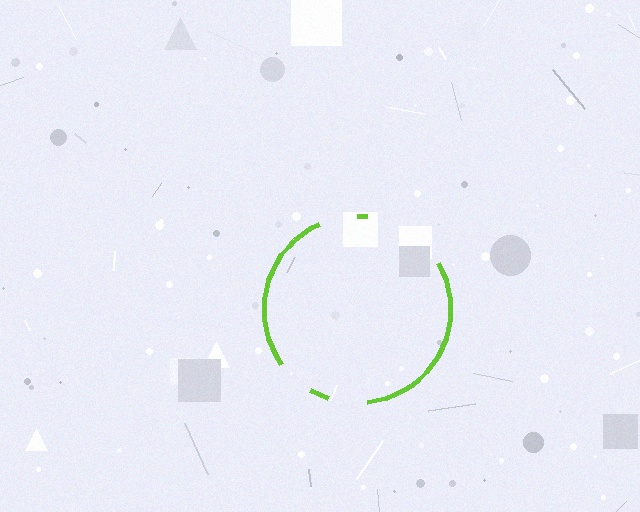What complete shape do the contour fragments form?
The contour fragments form a circle.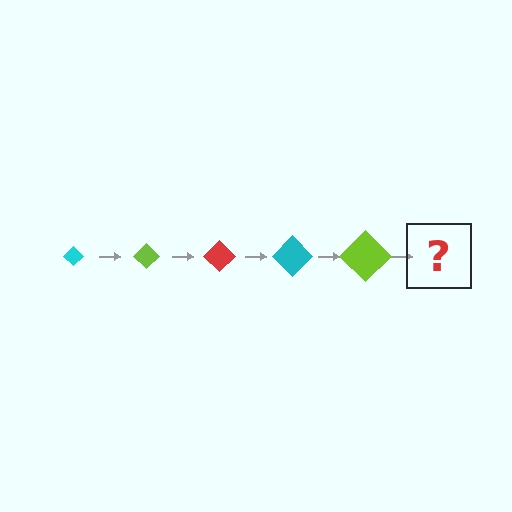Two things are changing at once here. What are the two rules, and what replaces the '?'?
The two rules are that the diamond grows larger each step and the color cycles through cyan, lime, and red. The '?' should be a red diamond, larger than the previous one.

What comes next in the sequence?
The next element should be a red diamond, larger than the previous one.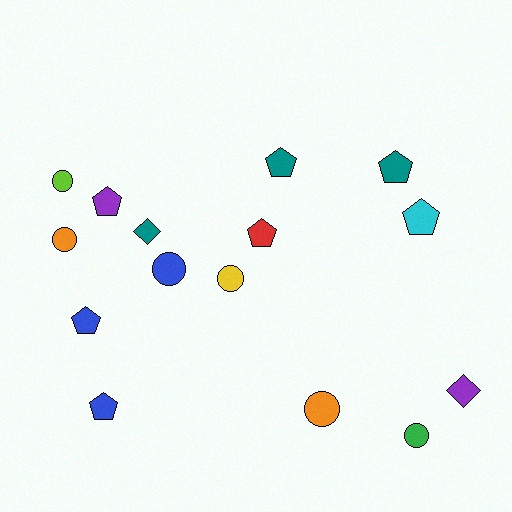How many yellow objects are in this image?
There is 1 yellow object.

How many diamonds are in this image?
There are 2 diamonds.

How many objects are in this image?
There are 15 objects.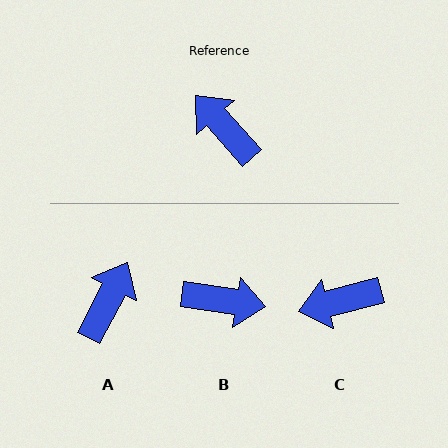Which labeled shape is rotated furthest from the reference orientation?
B, about 140 degrees away.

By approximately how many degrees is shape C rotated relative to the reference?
Approximately 63 degrees counter-clockwise.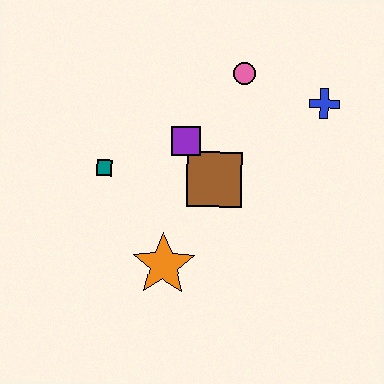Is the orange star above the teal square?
No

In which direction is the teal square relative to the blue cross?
The teal square is to the left of the blue cross.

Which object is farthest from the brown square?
The blue cross is farthest from the brown square.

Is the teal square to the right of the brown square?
No